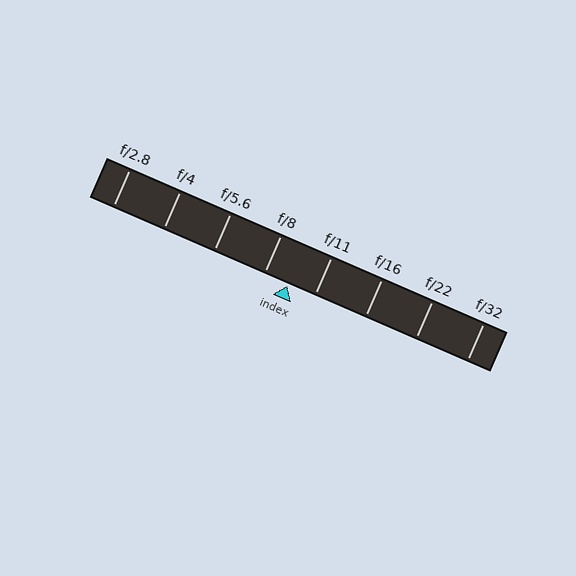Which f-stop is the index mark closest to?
The index mark is closest to f/8.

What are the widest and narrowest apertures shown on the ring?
The widest aperture shown is f/2.8 and the narrowest is f/32.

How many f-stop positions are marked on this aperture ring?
There are 8 f-stop positions marked.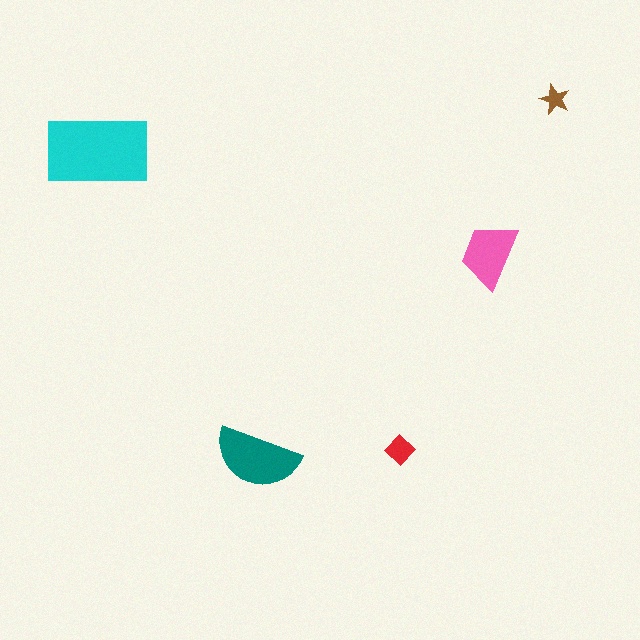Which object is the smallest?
The brown star.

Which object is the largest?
The cyan rectangle.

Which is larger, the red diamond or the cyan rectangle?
The cyan rectangle.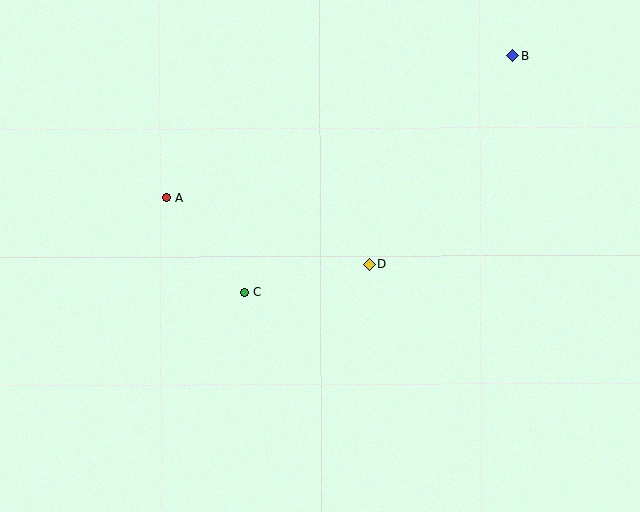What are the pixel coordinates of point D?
Point D is at (369, 264).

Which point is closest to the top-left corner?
Point A is closest to the top-left corner.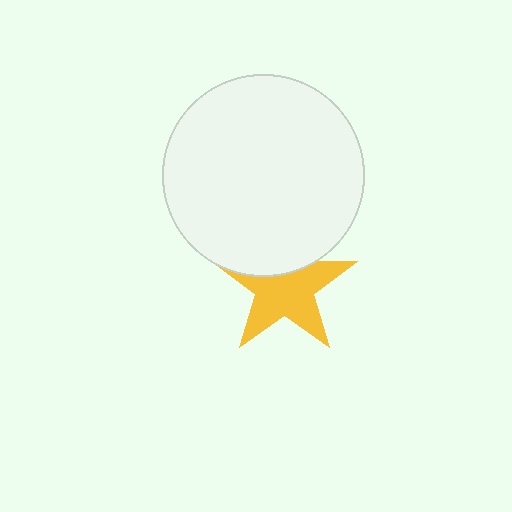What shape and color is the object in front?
The object in front is a white circle.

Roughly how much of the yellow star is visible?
Most of it is visible (roughly 69%).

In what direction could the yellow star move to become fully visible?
The yellow star could move down. That would shift it out from behind the white circle entirely.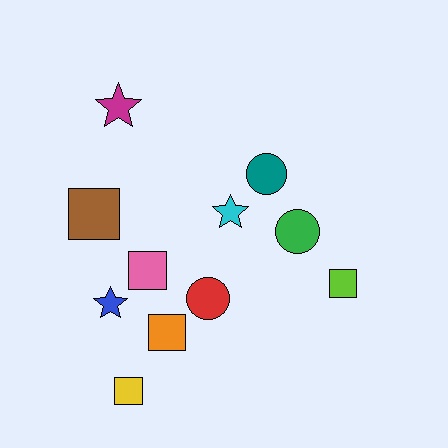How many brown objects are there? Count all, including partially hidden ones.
There is 1 brown object.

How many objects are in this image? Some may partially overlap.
There are 11 objects.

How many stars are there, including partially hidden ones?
There are 3 stars.